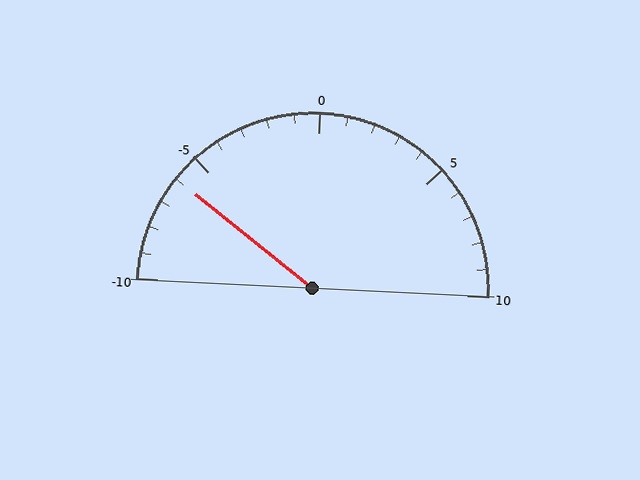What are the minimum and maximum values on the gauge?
The gauge ranges from -10 to 10.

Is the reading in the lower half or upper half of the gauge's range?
The reading is in the lower half of the range (-10 to 10).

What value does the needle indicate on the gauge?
The needle indicates approximately -6.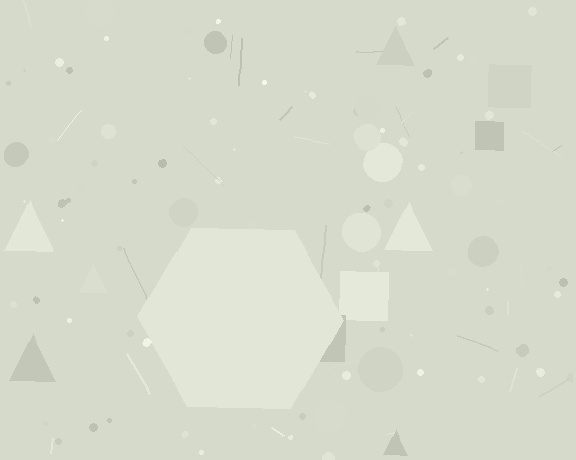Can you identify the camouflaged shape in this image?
The camouflaged shape is a hexagon.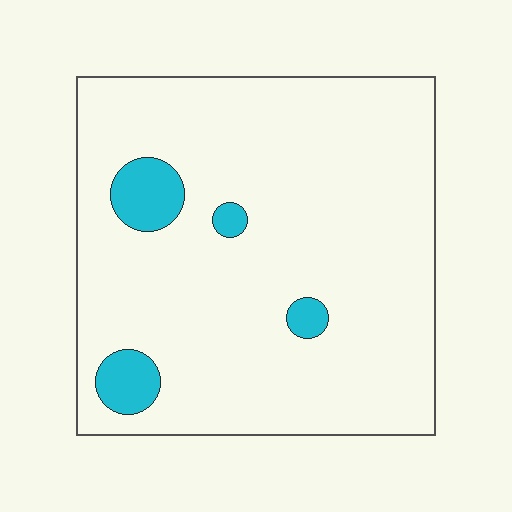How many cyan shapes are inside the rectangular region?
4.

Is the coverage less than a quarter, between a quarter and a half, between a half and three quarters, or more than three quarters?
Less than a quarter.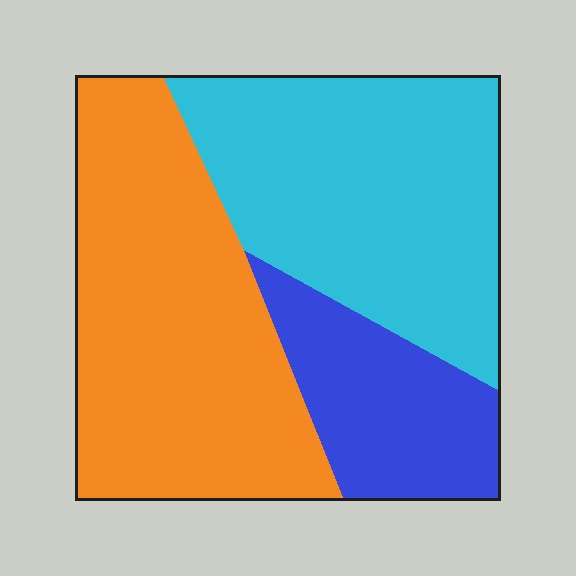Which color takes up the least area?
Blue, at roughly 20%.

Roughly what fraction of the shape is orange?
Orange covers 43% of the shape.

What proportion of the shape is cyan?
Cyan covers around 40% of the shape.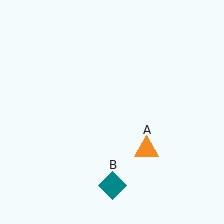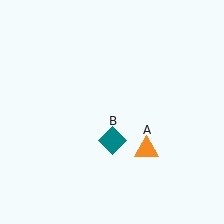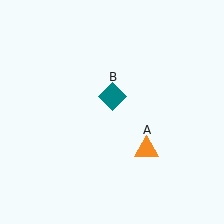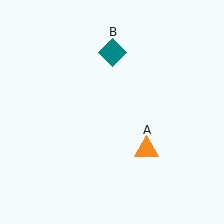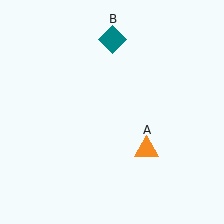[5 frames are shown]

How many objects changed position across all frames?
1 object changed position: teal diamond (object B).